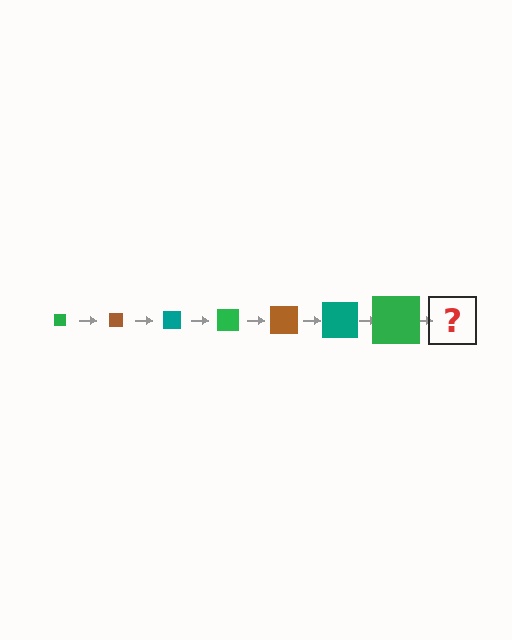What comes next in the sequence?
The next element should be a brown square, larger than the previous one.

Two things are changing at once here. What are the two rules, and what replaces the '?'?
The two rules are that the square grows larger each step and the color cycles through green, brown, and teal. The '?' should be a brown square, larger than the previous one.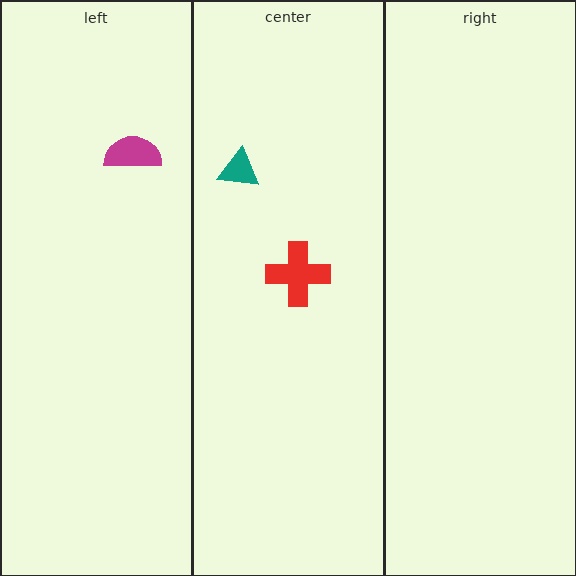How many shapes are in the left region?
1.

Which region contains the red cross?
The center region.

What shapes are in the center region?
The teal triangle, the red cross.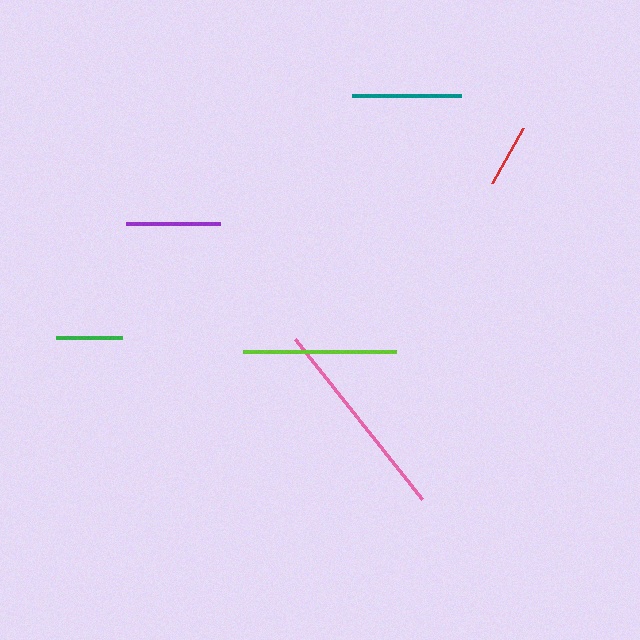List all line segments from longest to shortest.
From longest to shortest: pink, lime, teal, purple, green, red.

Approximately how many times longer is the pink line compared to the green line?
The pink line is approximately 3.1 times the length of the green line.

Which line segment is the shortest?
The red line is the shortest at approximately 63 pixels.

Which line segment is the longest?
The pink line is the longest at approximately 204 pixels.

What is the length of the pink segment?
The pink segment is approximately 204 pixels long.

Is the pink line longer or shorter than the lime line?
The pink line is longer than the lime line.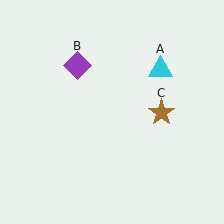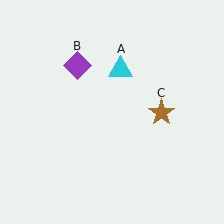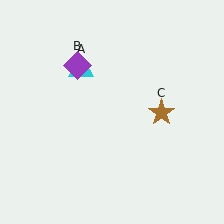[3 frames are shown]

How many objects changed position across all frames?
1 object changed position: cyan triangle (object A).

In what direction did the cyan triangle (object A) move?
The cyan triangle (object A) moved left.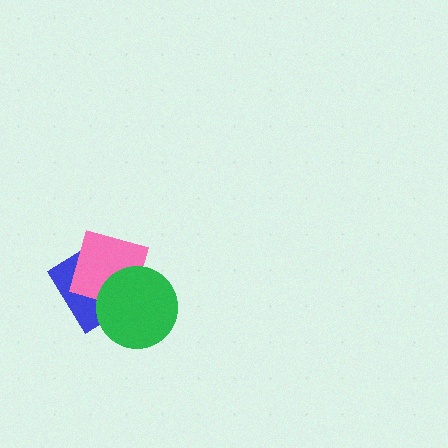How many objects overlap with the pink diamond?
2 objects overlap with the pink diamond.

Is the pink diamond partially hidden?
Yes, it is partially covered by another shape.